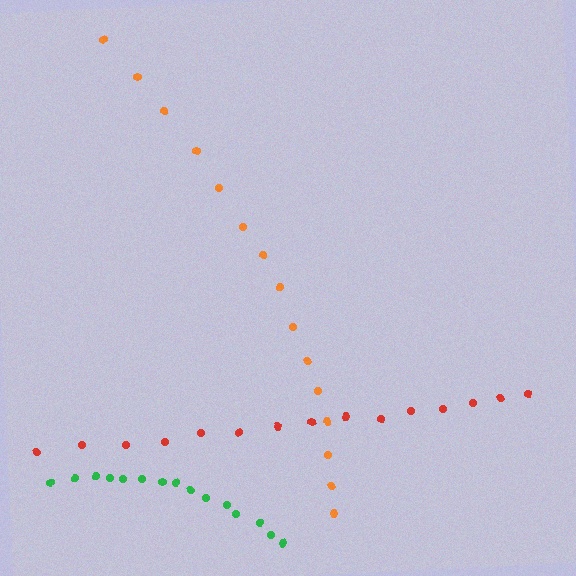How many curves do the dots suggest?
There are 3 distinct paths.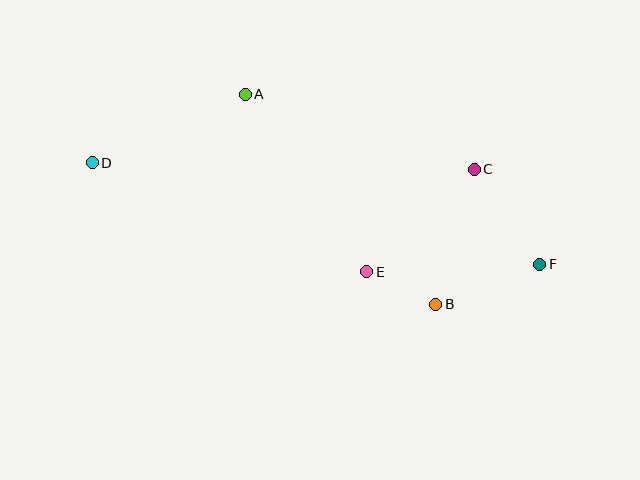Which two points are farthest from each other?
Points D and F are farthest from each other.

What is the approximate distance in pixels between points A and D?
The distance between A and D is approximately 168 pixels.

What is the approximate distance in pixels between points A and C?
The distance between A and C is approximately 241 pixels.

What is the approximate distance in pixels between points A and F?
The distance between A and F is approximately 340 pixels.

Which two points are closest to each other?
Points B and E are closest to each other.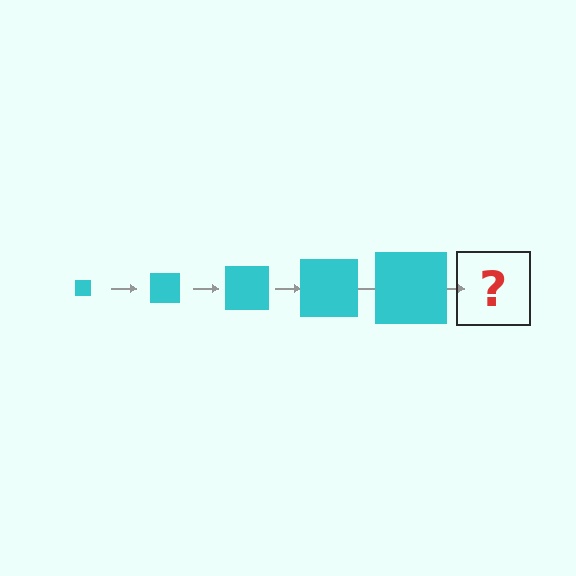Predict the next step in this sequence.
The next step is a cyan square, larger than the previous one.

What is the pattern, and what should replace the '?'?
The pattern is that the square gets progressively larger each step. The '?' should be a cyan square, larger than the previous one.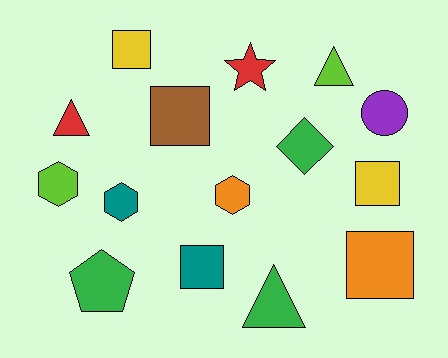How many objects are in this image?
There are 15 objects.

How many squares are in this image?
There are 5 squares.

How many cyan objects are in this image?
There are no cyan objects.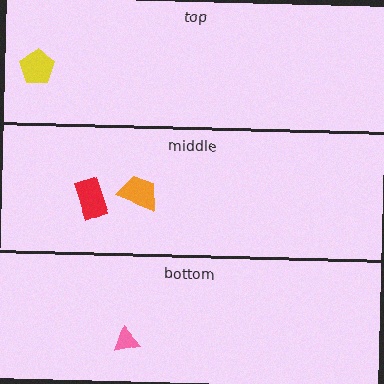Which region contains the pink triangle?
The bottom region.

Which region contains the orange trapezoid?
The middle region.